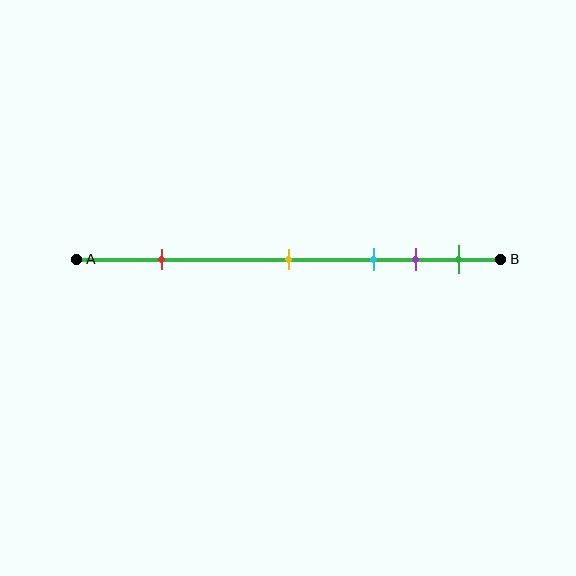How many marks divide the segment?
There are 5 marks dividing the segment.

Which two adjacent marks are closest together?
The purple and green marks are the closest adjacent pair.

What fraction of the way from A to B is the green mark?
The green mark is approximately 90% (0.9) of the way from A to B.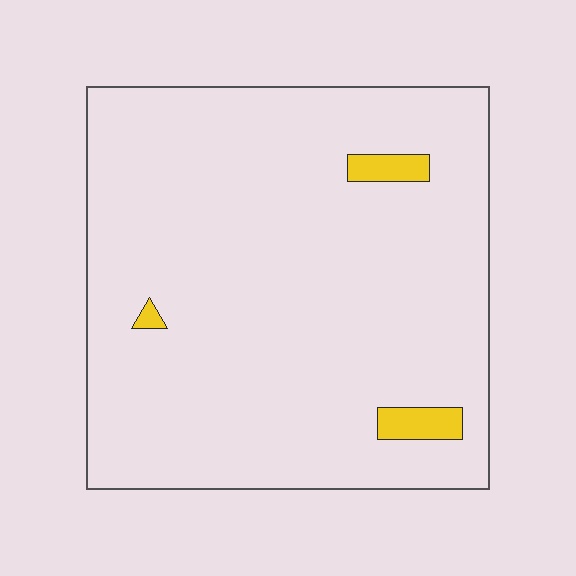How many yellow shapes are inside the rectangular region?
3.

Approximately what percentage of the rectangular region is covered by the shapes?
Approximately 5%.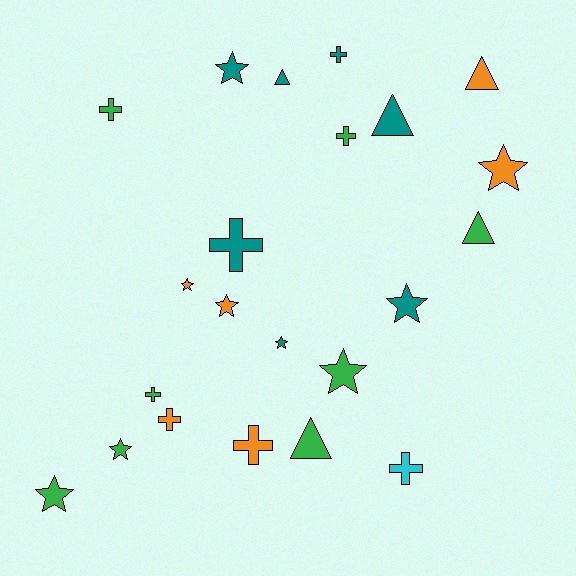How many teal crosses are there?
There are 2 teal crosses.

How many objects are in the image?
There are 22 objects.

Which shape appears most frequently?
Star, with 9 objects.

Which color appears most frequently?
Green, with 8 objects.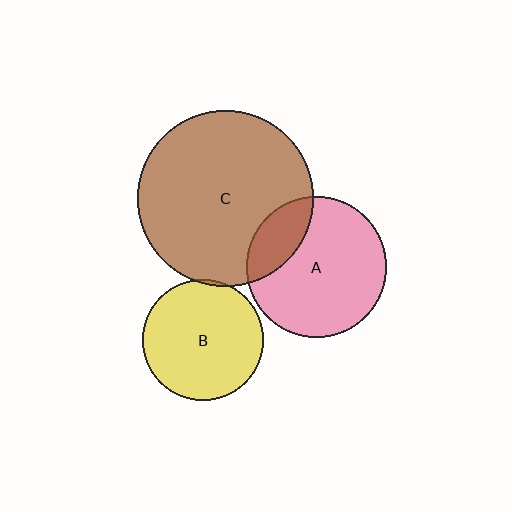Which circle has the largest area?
Circle C (brown).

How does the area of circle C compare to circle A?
Approximately 1.6 times.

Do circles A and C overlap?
Yes.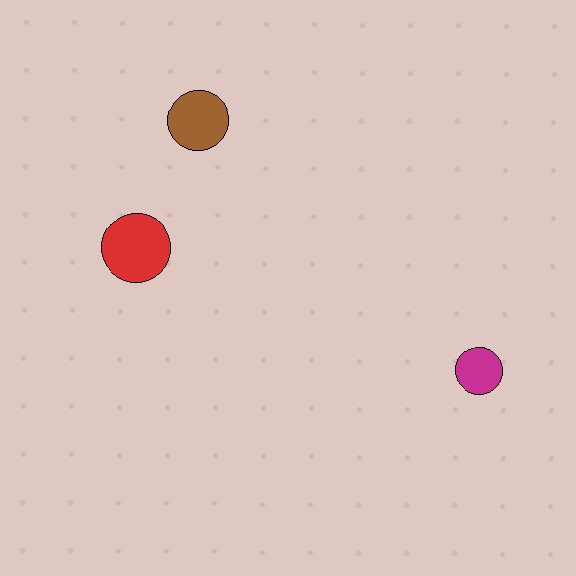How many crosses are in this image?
There are no crosses.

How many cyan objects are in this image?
There are no cyan objects.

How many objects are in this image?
There are 3 objects.